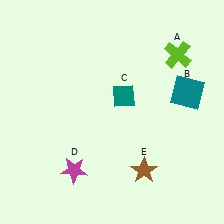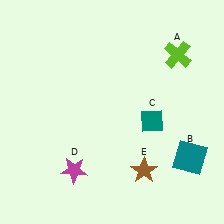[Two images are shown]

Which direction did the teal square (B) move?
The teal square (B) moved down.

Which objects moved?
The objects that moved are: the teal square (B), the teal diamond (C).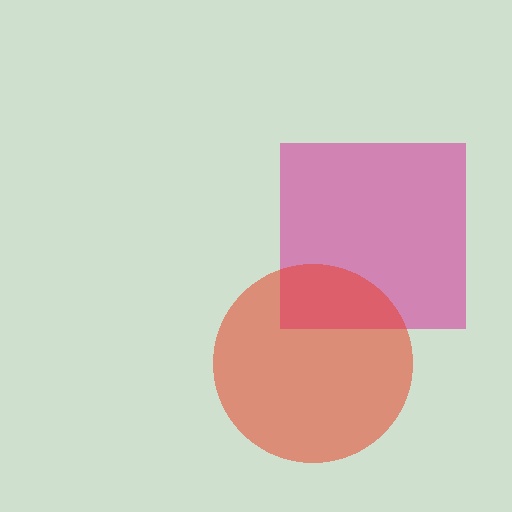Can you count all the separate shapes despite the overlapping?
Yes, there are 2 separate shapes.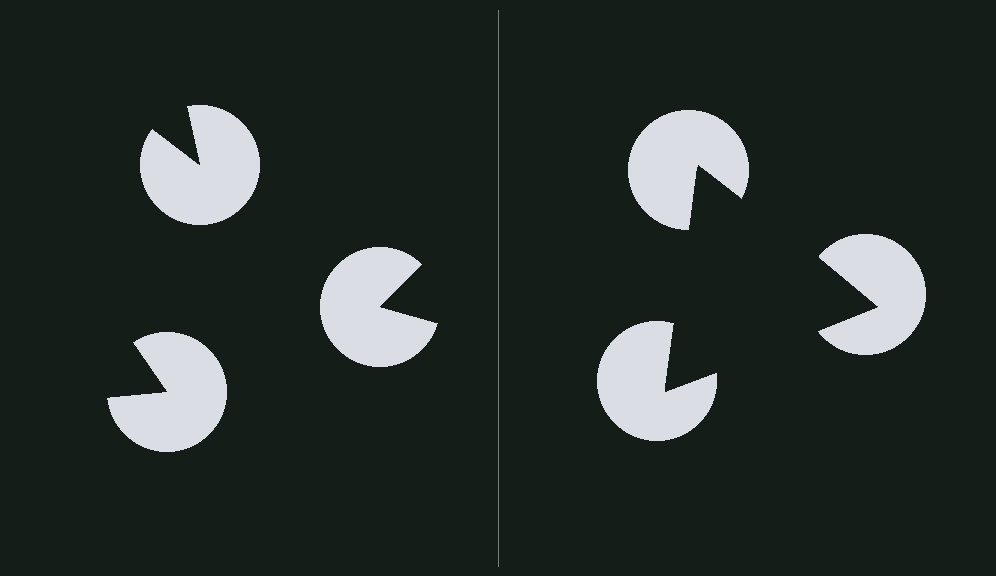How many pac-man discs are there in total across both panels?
6 — 3 on each side.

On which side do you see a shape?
An illusory triangle appears on the right side. On the left side the wedge cuts are rotated, so no coherent shape forms.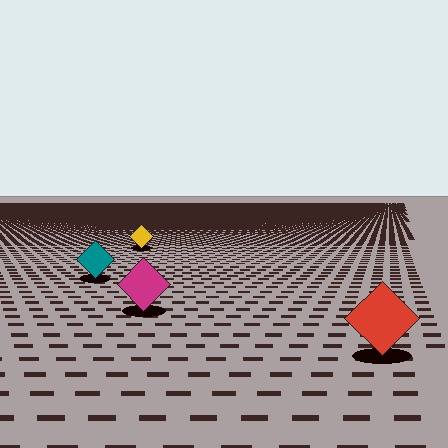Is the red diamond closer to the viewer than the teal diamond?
Yes. The red diamond is closer — you can tell from the texture gradient: the ground texture is coarser near it.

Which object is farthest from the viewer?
The yellow diamond is farthest from the viewer. It appears smaller and the ground texture around it is denser.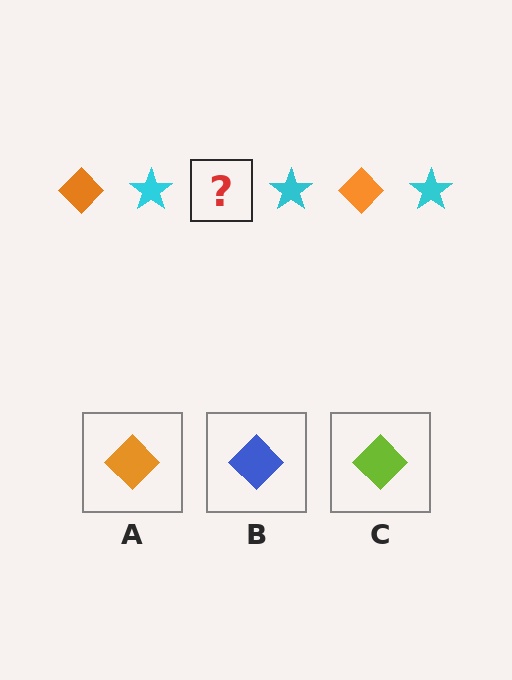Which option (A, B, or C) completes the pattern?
A.